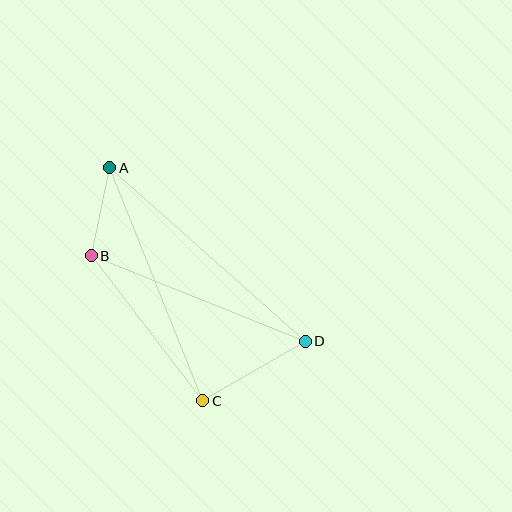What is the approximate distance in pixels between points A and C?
The distance between A and C is approximately 251 pixels.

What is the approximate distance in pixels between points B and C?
The distance between B and C is approximately 183 pixels.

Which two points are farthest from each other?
Points A and D are farthest from each other.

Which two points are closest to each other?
Points A and B are closest to each other.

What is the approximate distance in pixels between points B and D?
The distance between B and D is approximately 230 pixels.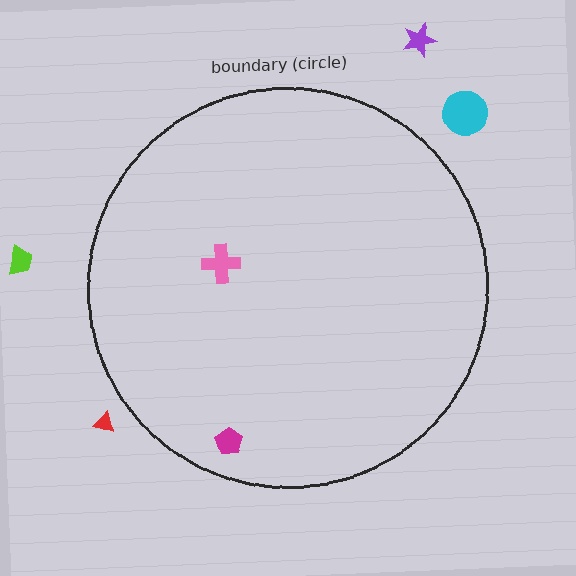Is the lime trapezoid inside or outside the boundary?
Outside.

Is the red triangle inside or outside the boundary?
Outside.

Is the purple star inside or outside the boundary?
Outside.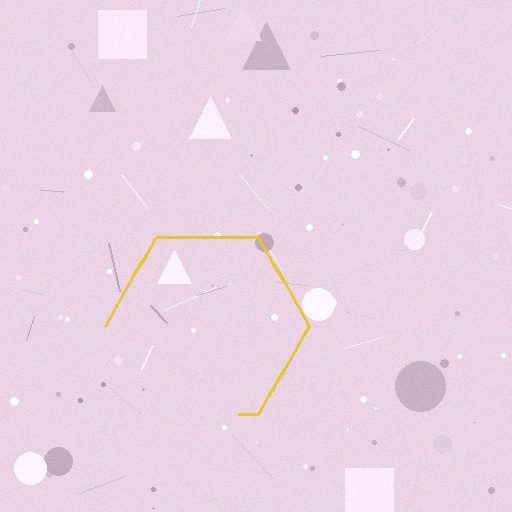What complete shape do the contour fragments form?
The contour fragments form a hexagon.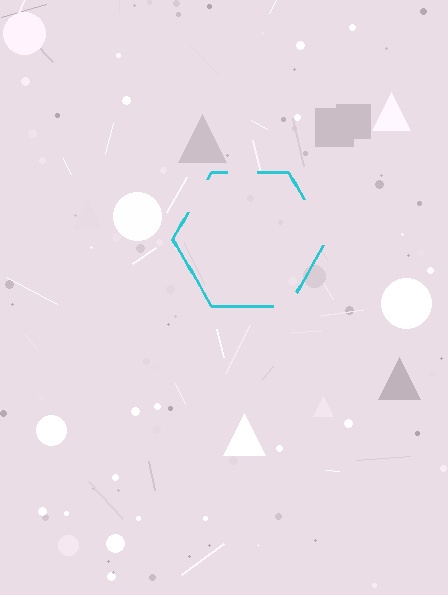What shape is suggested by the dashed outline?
The dashed outline suggests a hexagon.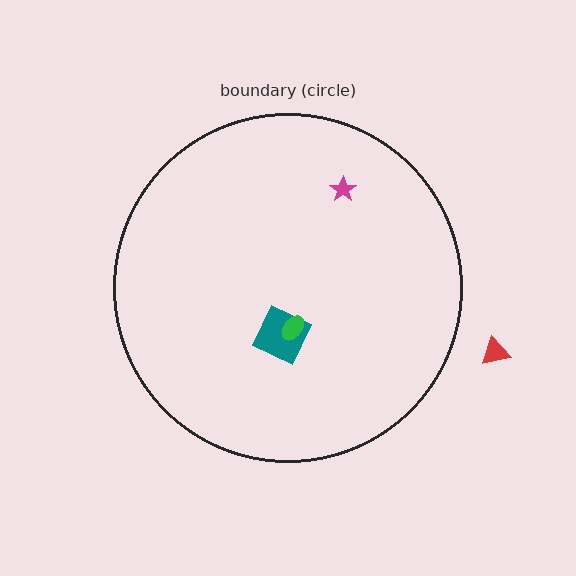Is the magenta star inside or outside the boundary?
Inside.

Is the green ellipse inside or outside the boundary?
Inside.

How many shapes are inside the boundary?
3 inside, 1 outside.